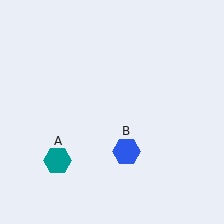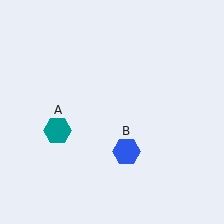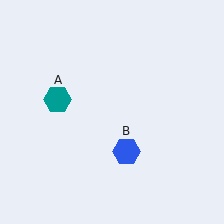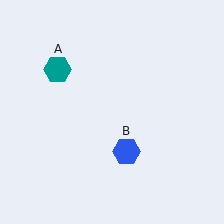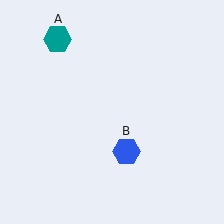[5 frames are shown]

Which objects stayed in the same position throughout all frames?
Blue hexagon (object B) remained stationary.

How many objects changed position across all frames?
1 object changed position: teal hexagon (object A).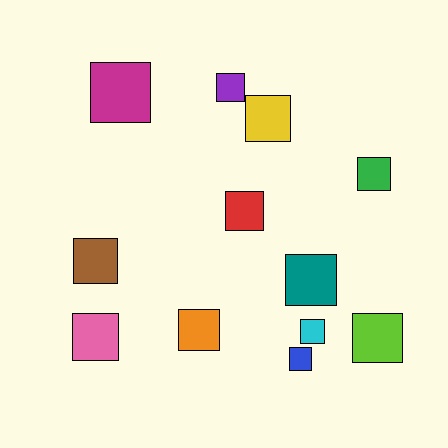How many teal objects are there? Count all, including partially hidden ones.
There is 1 teal object.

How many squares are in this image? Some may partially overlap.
There are 12 squares.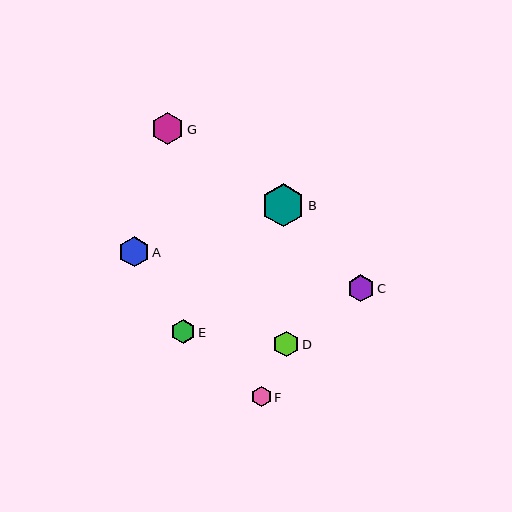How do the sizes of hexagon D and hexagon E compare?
Hexagon D and hexagon E are approximately the same size.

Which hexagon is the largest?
Hexagon B is the largest with a size of approximately 43 pixels.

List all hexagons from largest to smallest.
From largest to smallest: B, G, A, C, D, E, F.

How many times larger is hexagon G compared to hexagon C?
Hexagon G is approximately 1.2 times the size of hexagon C.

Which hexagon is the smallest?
Hexagon F is the smallest with a size of approximately 20 pixels.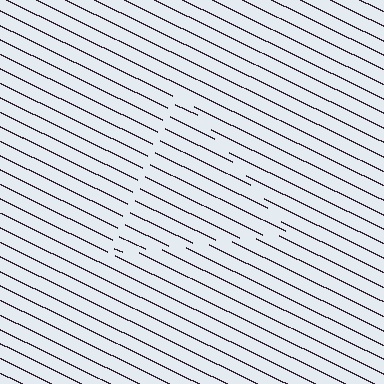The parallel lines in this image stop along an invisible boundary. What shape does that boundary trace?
An illusory triangle. The interior of the shape contains the same grating, shifted by half a period — the contour is defined by the phase discontinuity where line-ends from the inner and outer gratings abut.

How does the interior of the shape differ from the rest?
The interior of the shape contains the same grating, shifted by half a period — the contour is defined by the phase discontinuity where line-ends from the inner and outer gratings abut.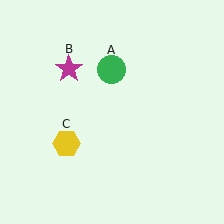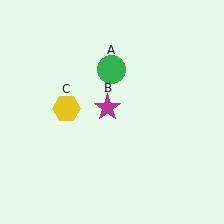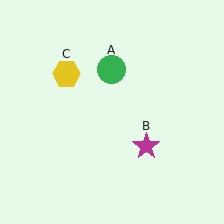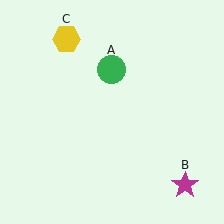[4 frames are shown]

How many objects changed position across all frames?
2 objects changed position: magenta star (object B), yellow hexagon (object C).